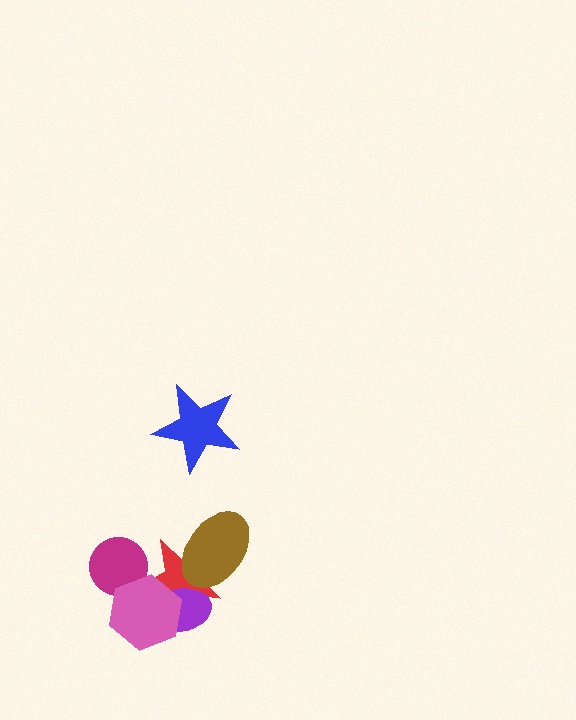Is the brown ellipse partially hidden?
No, no other shape covers it.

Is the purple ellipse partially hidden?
Yes, it is partially covered by another shape.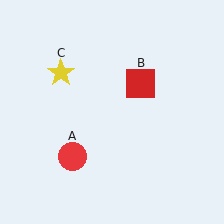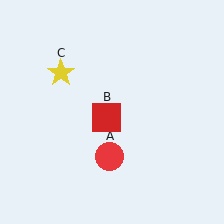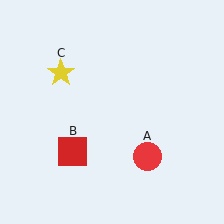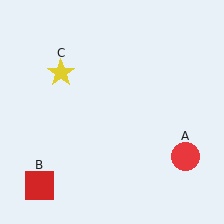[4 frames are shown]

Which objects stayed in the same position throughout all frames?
Yellow star (object C) remained stationary.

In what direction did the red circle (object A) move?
The red circle (object A) moved right.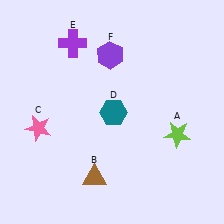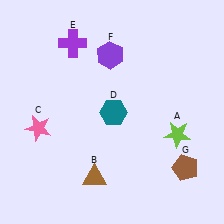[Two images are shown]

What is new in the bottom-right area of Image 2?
A brown pentagon (G) was added in the bottom-right area of Image 2.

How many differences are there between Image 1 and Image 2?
There is 1 difference between the two images.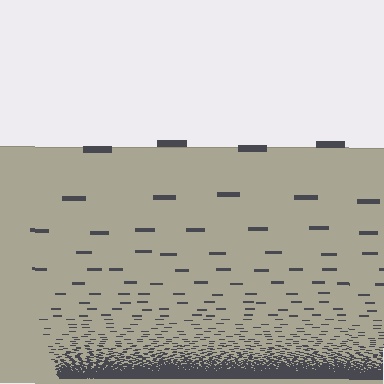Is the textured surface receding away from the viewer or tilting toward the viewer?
The surface appears to tilt toward the viewer. Texture elements get larger and sparser toward the top.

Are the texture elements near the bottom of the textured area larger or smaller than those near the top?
Smaller. The gradient is inverted — elements near the bottom are smaller and denser.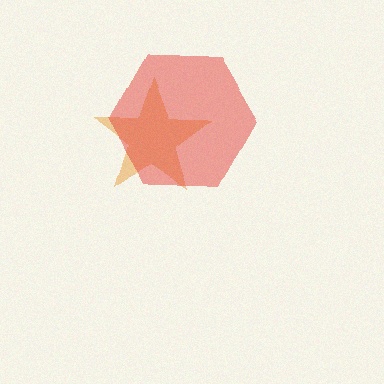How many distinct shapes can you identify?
There are 2 distinct shapes: an orange star, a red hexagon.